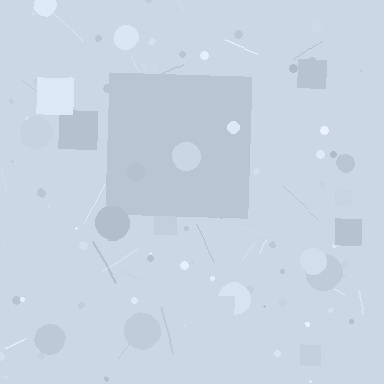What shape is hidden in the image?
A square is hidden in the image.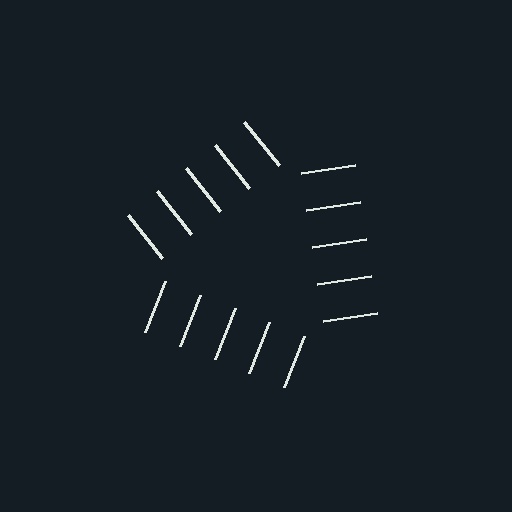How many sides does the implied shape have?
3 sides — the line-ends trace a triangle.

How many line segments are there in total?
15 — 5 along each of the 3 edges.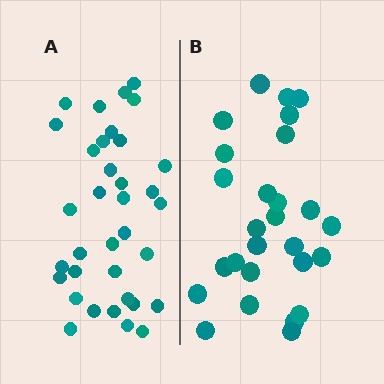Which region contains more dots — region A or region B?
Region A (the left region) has more dots.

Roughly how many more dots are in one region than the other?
Region A has roughly 8 or so more dots than region B.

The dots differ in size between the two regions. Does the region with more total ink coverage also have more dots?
No. Region B has more total ink coverage because its dots are larger, but region A actually contains more individual dots. Total area can be misleading — the number of items is what matters here.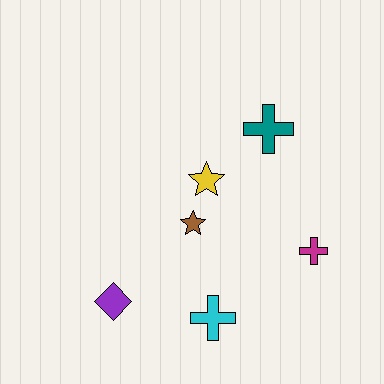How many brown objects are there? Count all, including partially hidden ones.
There is 1 brown object.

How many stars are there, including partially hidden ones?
There are 2 stars.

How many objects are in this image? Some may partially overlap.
There are 6 objects.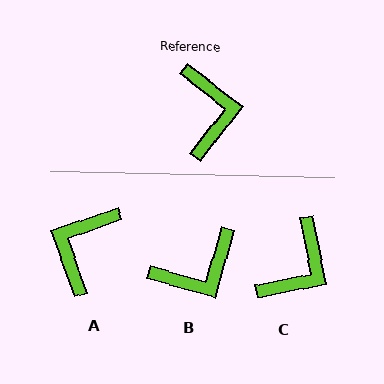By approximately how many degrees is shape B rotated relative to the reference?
Approximately 68 degrees clockwise.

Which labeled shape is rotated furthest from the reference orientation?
A, about 147 degrees away.